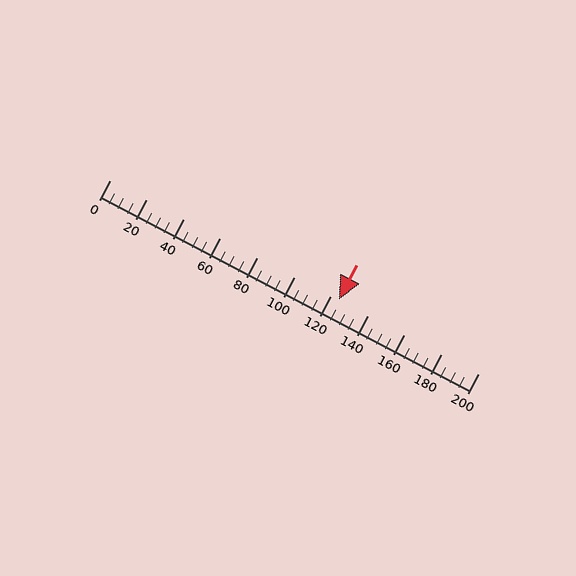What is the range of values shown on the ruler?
The ruler shows values from 0 to 200.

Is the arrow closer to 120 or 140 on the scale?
The arrow is closer to 120.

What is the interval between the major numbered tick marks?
The major tick marks are spaced 20 units apart.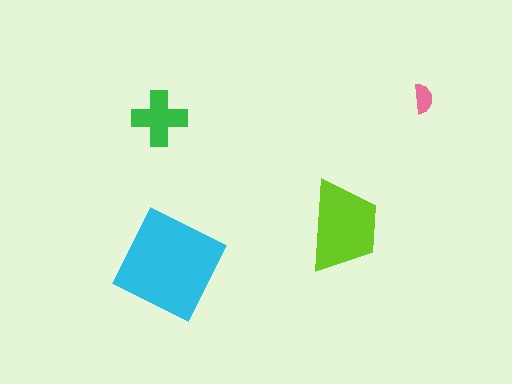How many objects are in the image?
There are 4 objects in the image.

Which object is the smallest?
The pink semicircle.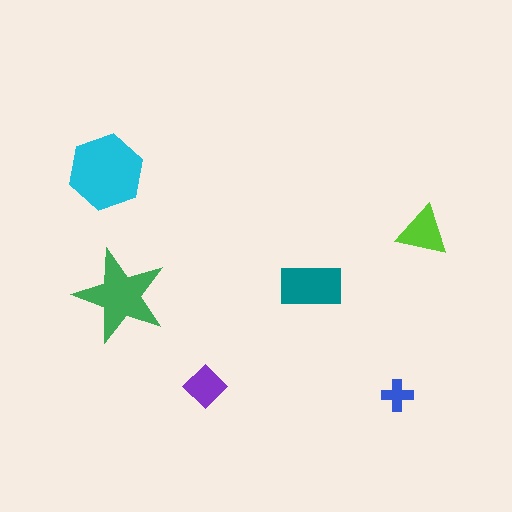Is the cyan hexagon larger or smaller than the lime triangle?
Larger.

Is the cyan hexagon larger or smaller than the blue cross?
Larger.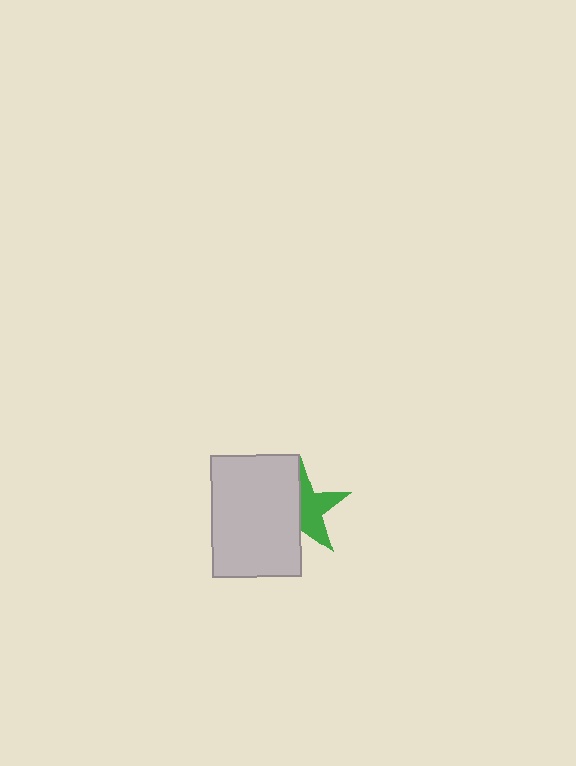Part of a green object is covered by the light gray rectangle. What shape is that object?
It is a star.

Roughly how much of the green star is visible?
About half of it is visible (roughly 50%).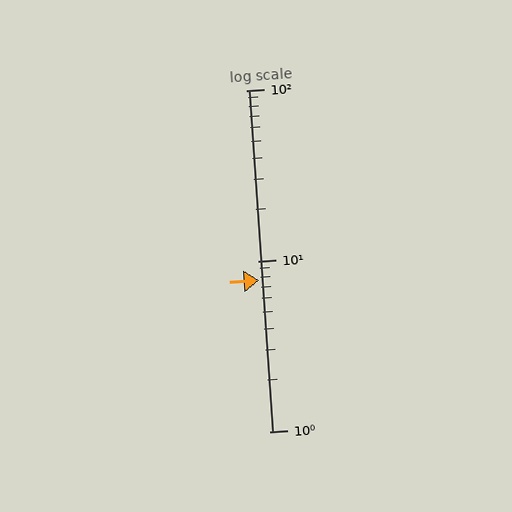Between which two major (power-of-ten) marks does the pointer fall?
The pointer is between 1 and 10.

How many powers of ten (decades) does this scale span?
The scale spans 2 decades, from 1 to 100.